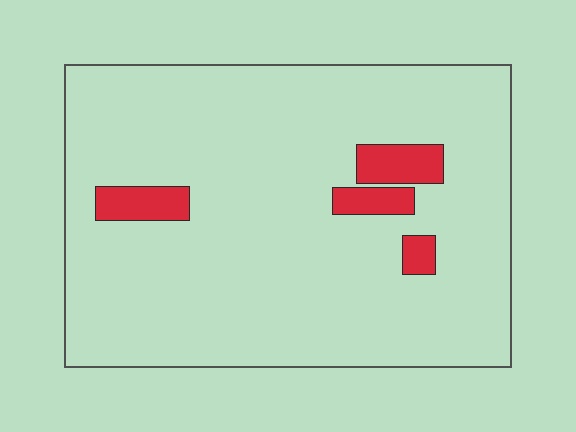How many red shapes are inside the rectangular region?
4.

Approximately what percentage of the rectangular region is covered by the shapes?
Approximately 10%.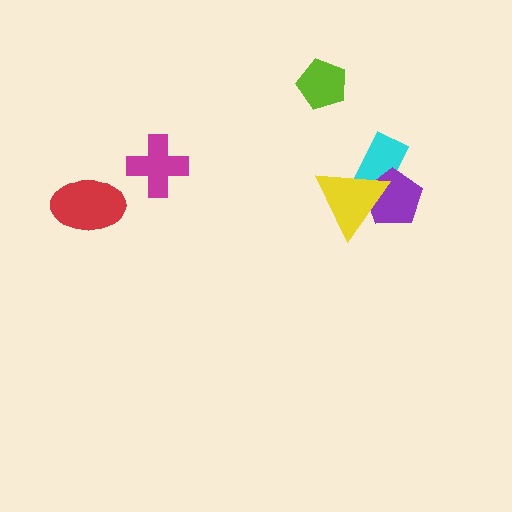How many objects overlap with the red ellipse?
0 objects overlap with the red ellipse.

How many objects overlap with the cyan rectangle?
2 objects overlap with the cyan rectangle.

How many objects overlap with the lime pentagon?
0 objects overlap with the lime pentagon.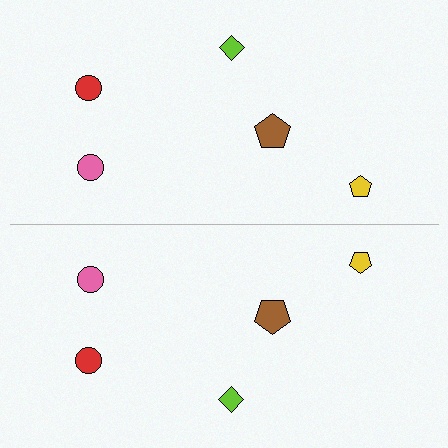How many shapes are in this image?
There are 10 shapes in this image.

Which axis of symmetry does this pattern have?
The pattern has a horizontal axis of symmetry running through the center of the image.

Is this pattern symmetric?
Yes, this pattern has bilateral (reflection) symmetry.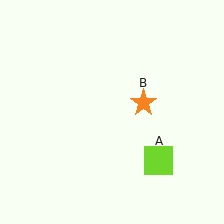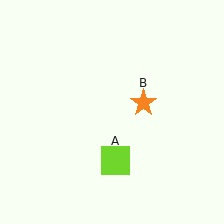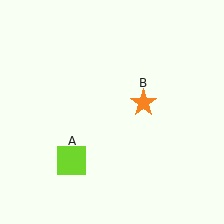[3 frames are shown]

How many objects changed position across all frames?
1 object changed position: lime square (object A).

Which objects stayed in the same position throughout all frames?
Orange star (object B) remained stationary.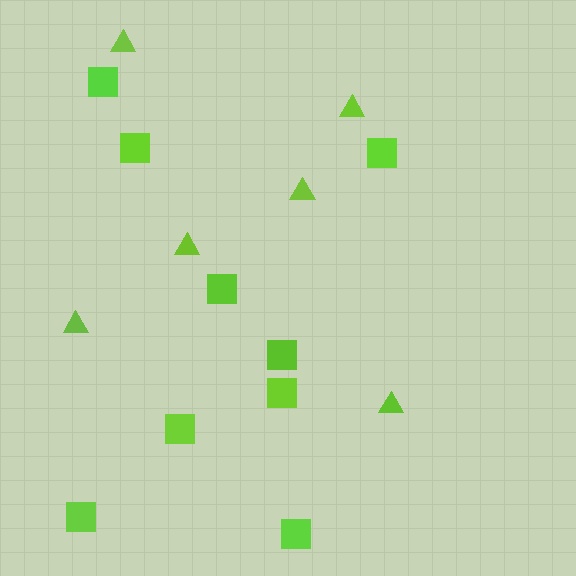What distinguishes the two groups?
There are 2 groups: one group of triangles (6) and one group of squares (9).